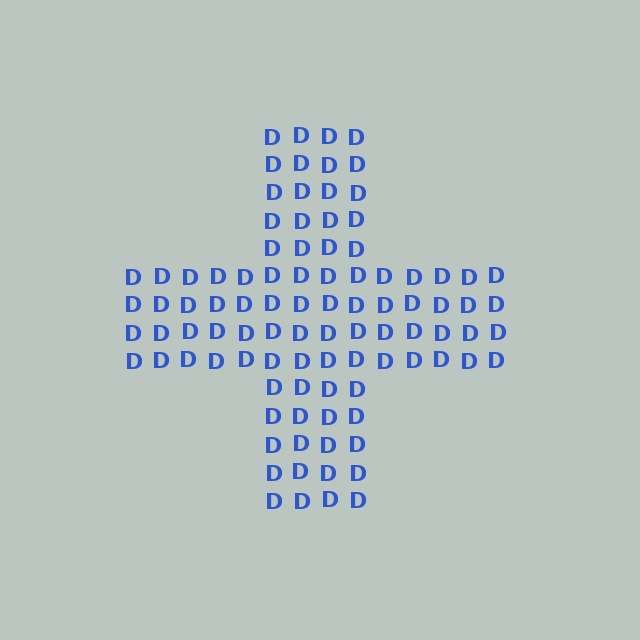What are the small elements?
The small elements are letter D's.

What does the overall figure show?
The overall figure shows a cross.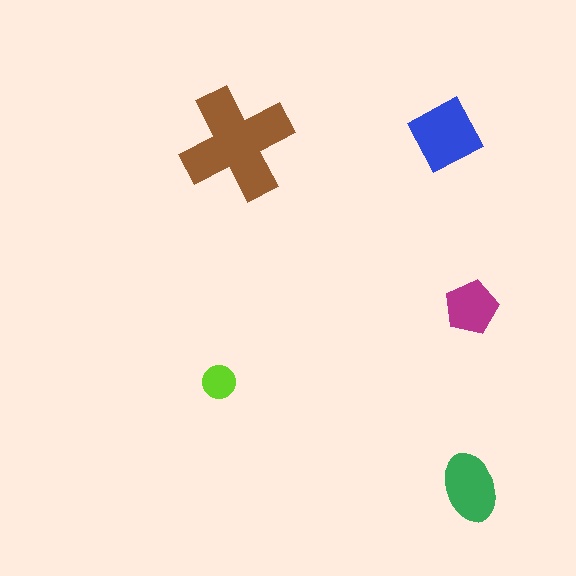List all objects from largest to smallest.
The brown cross, the blue square, the green ellipse, the magenta pentagon, the lime circle.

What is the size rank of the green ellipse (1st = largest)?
3rd.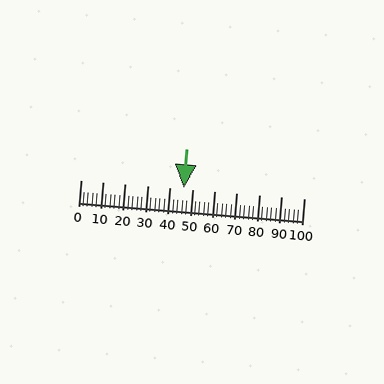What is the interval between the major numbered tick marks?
The major tick marks are spaced 10 units apart.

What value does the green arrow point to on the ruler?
The green arrow points to approximately 46.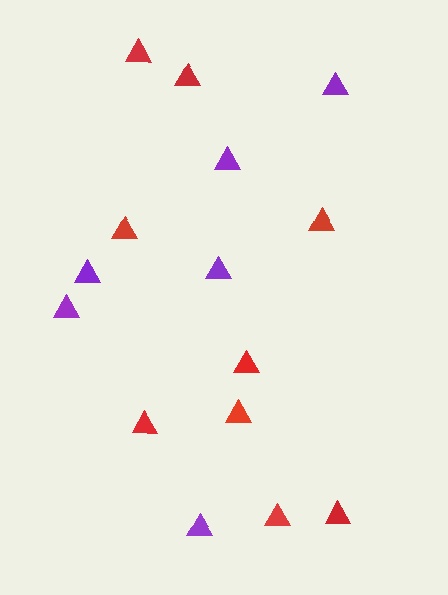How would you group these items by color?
There are 2 groups: one group of purple triangles (6) and one group of red triangles (9).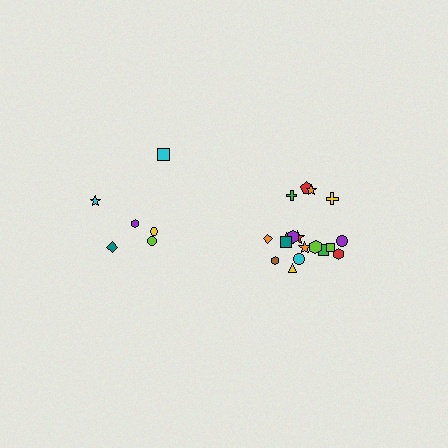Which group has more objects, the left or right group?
The right group.